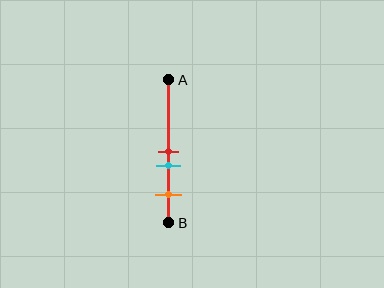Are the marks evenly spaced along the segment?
No, the marks are not evenly spaced.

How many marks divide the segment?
There are 3 marks dividing the segment.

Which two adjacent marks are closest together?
The red and cyan marks are the closest adjacent pair.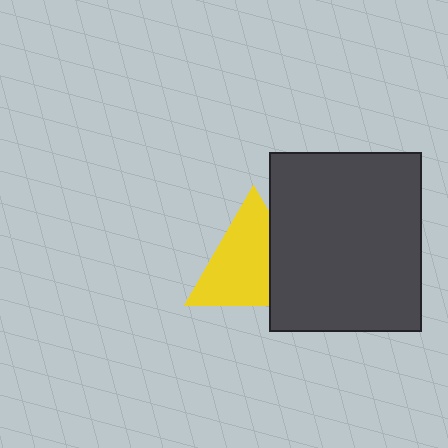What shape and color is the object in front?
The object in front is a dark gray rectangle.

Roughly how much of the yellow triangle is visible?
Most of it is visible (roughly 70%).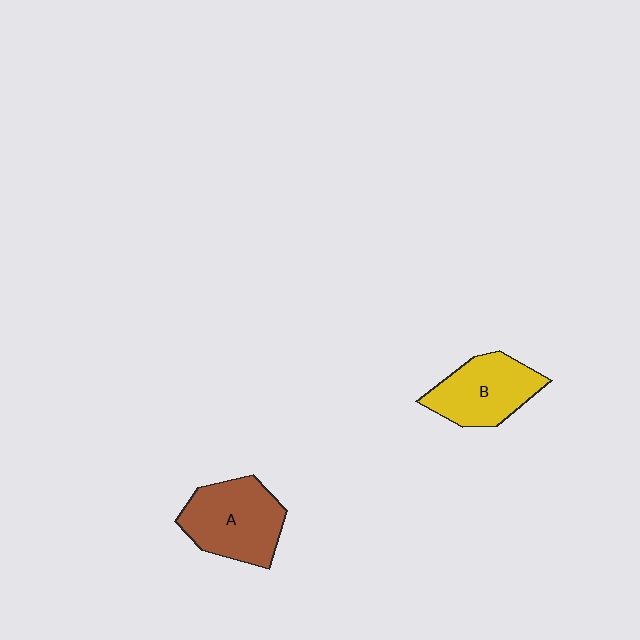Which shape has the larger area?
Shape A (brown).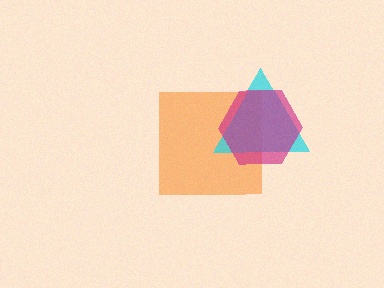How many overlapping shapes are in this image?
There are 3 overlapping shapes in the image.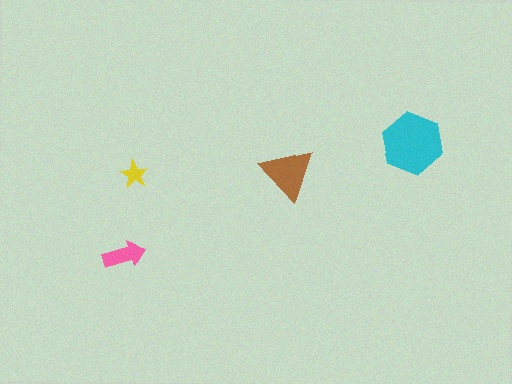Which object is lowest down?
The pink arrow is bottommost.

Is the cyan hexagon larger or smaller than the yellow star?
Larger.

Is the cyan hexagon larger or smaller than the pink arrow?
Larger.